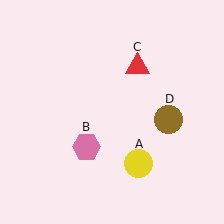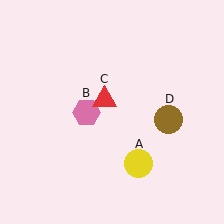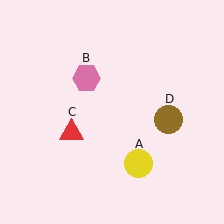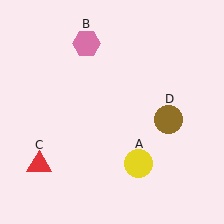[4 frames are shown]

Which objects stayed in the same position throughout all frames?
Yellow circle (object A) and brown circle (object D) remained stationary.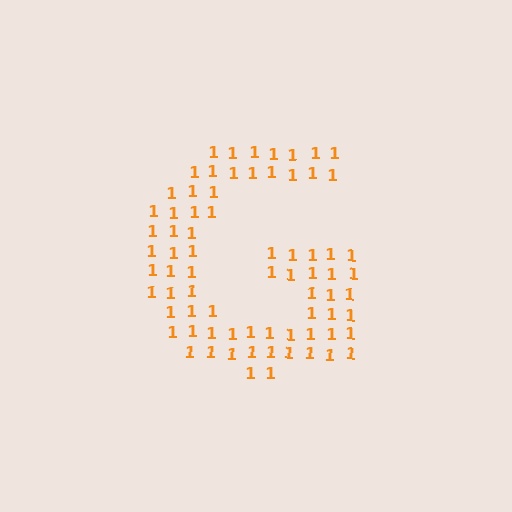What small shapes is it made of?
It is made of small digit 1's.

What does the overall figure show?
The overall figure shows the letter G.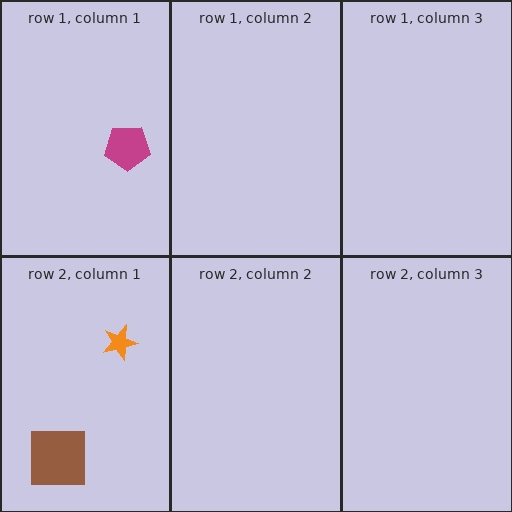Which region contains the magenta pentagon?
The row 1, column 1 region.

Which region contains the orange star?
The row 2, column 1 region.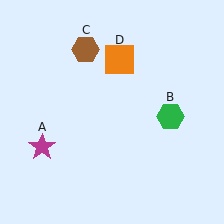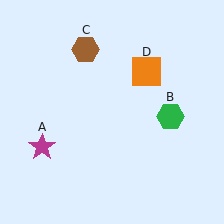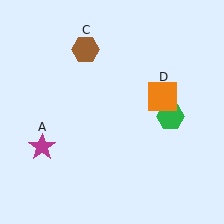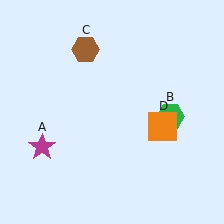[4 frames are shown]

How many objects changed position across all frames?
1 object changed position: orange square (object D).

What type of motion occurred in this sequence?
The orange square (object D) rotated clockwise around the center of the scene.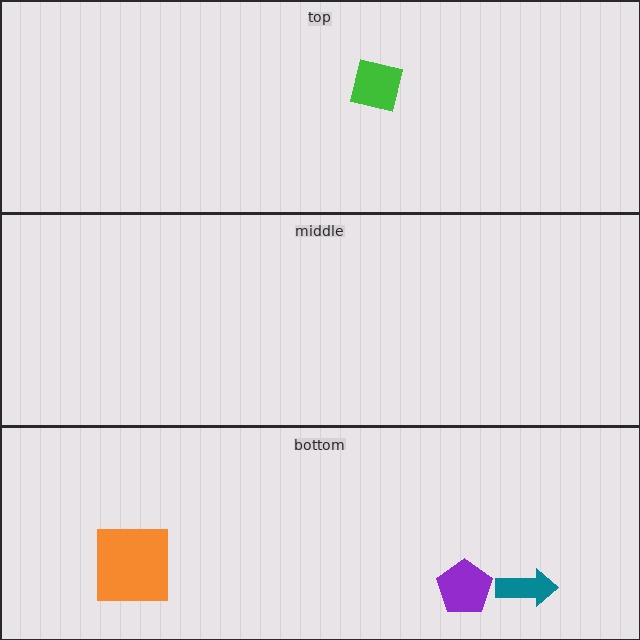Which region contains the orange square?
The bottom region.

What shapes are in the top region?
The green square.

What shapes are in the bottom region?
The orange square, the purple pentagon, the teal arrow.